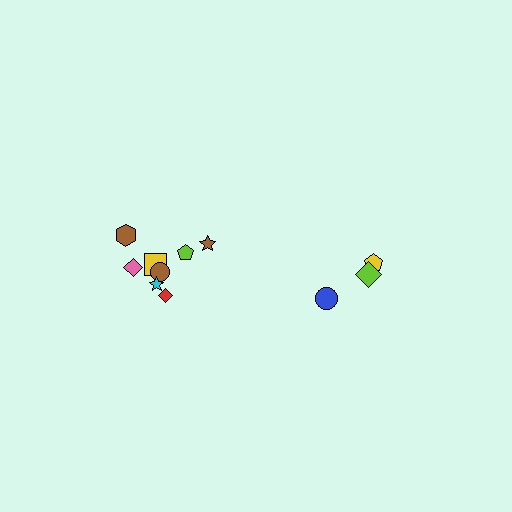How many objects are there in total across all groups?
There are 11 objects.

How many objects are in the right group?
There are 3 objects.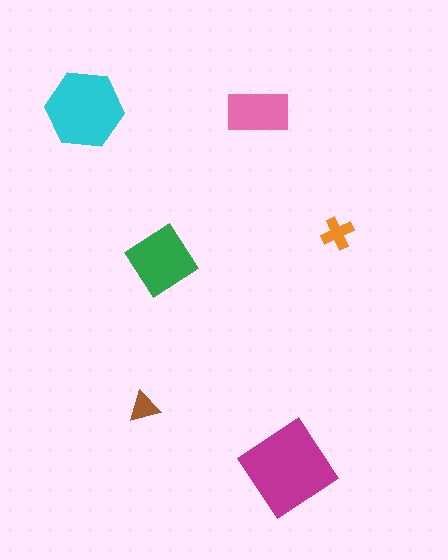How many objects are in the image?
There are 6 objects in the image.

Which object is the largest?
The magenta diamond.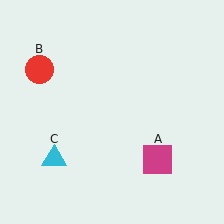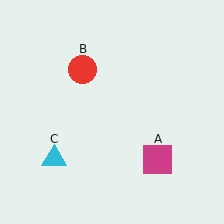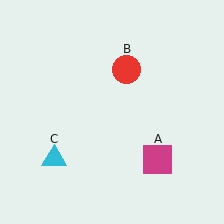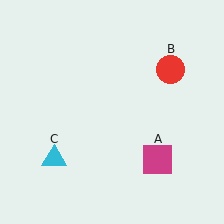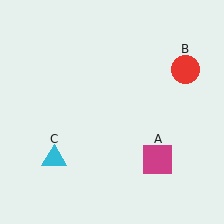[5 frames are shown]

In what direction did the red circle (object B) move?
The red circle (object B) moved right.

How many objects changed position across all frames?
1 object changed position: red circle (object B).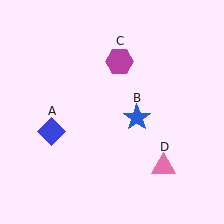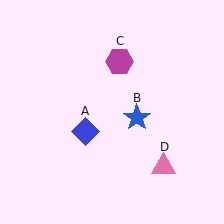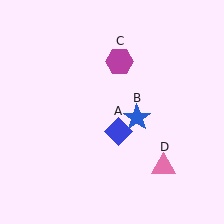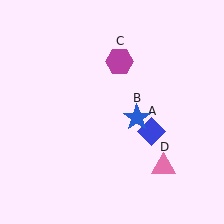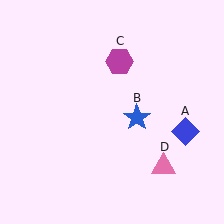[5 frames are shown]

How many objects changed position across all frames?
1 object changed position: blue diamond (object A).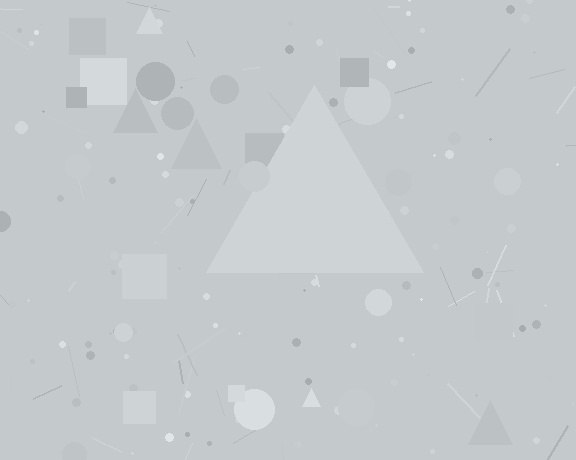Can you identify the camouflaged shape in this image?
The camouflaged shape is a triangle.